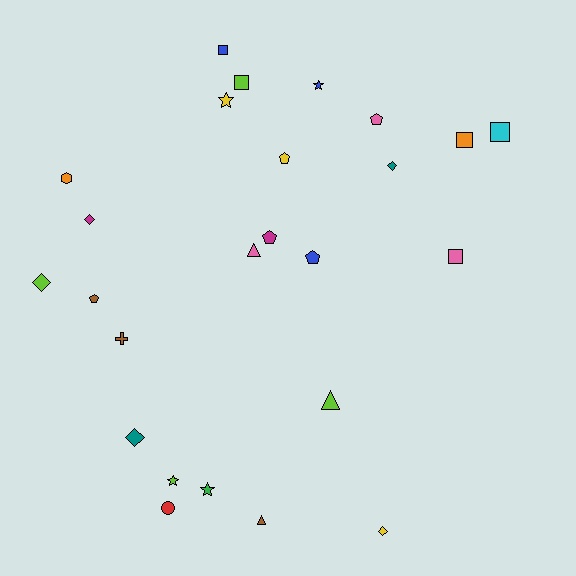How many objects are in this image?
There are 25 objects.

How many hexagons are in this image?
There is 1 hexagon.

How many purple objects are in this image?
There are no purple objects.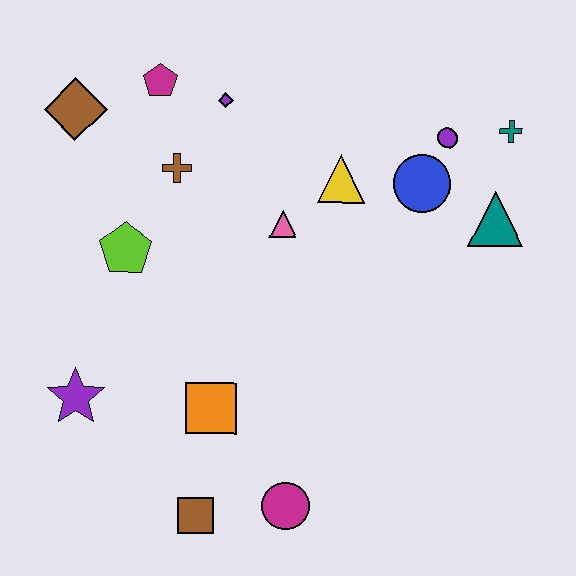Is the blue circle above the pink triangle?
Yes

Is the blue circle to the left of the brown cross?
No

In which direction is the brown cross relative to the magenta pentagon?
The brown cross is below the magenta pentagon.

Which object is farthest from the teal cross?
The purple star is farthest from the teal cross.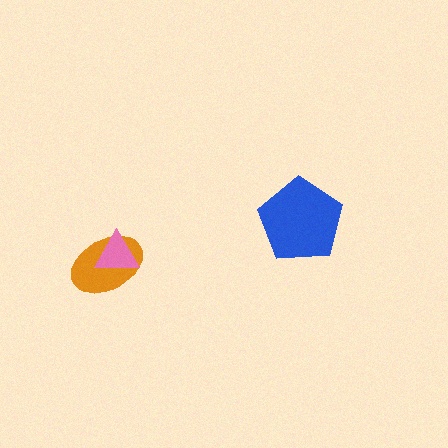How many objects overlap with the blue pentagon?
0 objects overlap with the blue pentagon.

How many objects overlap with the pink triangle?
1 object overlaps with the pink triangle.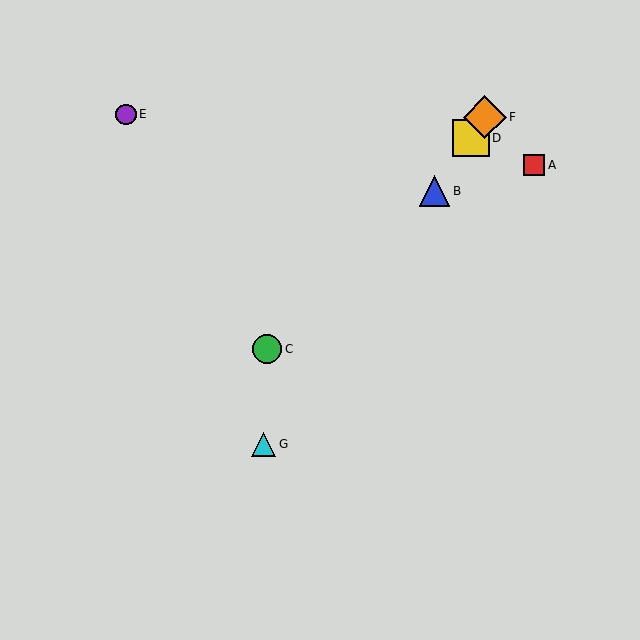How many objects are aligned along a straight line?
4 objects (B, D, F, G) are aligned along a straight line.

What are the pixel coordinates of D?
Object D is at (471, 138).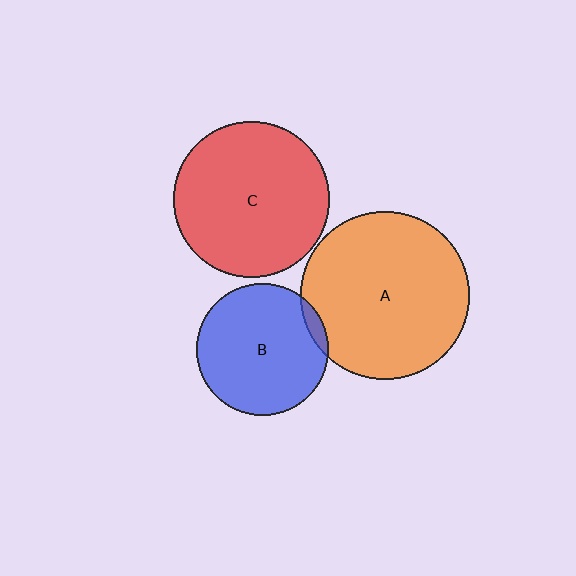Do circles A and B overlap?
Yes.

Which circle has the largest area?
Circle A (orange).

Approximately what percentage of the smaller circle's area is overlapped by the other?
Approximately 5%.